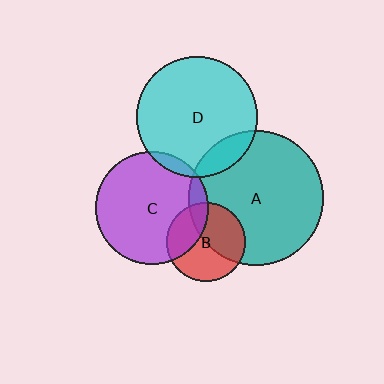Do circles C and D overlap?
Yes.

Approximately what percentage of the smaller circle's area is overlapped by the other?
Approximately 5%.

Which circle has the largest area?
Circle A (teal).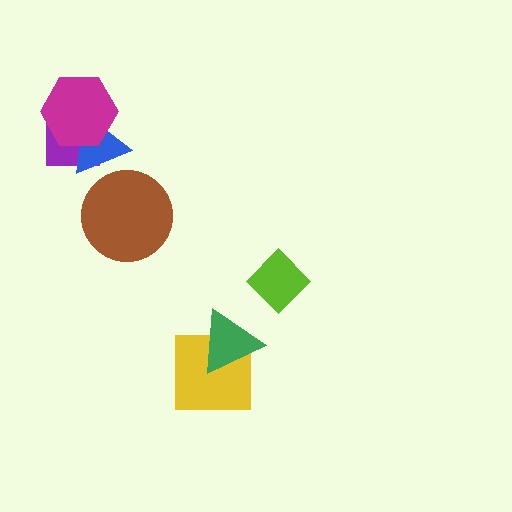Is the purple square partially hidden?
Yes, it is partially covered by another shape.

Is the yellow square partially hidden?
Yes, it is partially covered by another shape.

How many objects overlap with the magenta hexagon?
2 objects overlap with the magenta hexagon.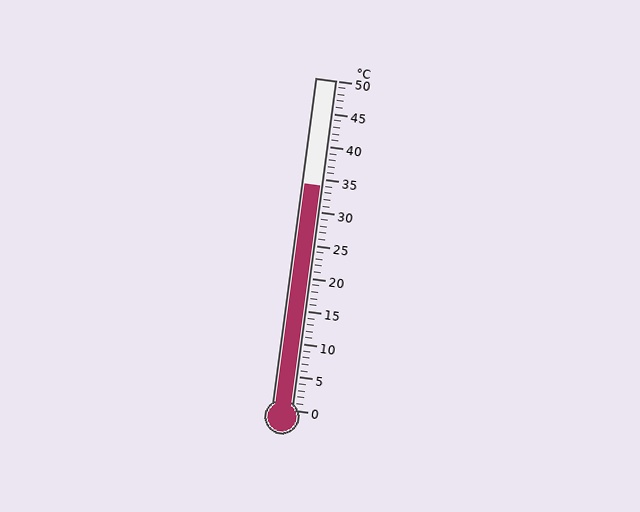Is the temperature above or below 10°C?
The temperature is above 10°C.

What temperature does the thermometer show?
The thermometer shows approximately 34°C.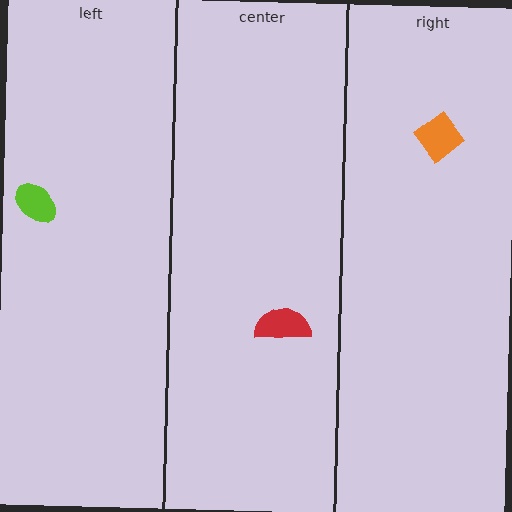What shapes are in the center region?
The red semicircle.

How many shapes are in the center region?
1.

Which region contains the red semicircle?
The center region.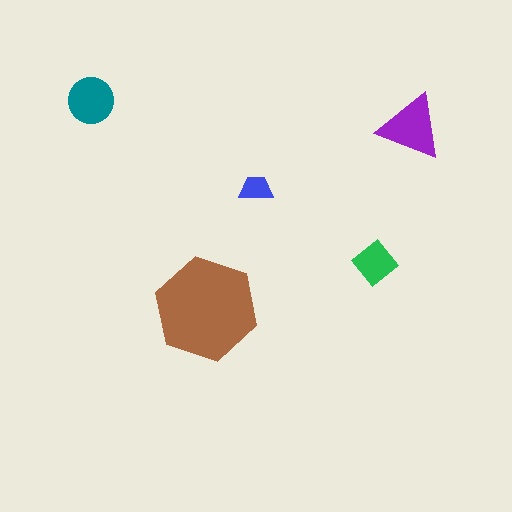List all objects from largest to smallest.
The brown hexagon, the purple triangle, the teal circle, the green diamond, the blue trapezoid.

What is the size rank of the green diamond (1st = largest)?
4th.